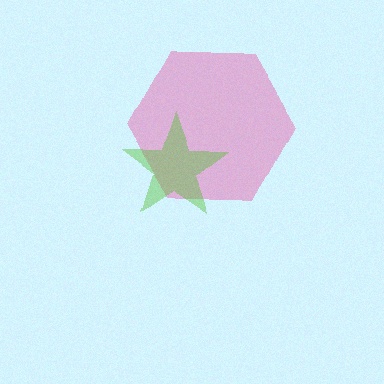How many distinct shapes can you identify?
There are 2 distinct shapes: a pink hexagon, a lime star.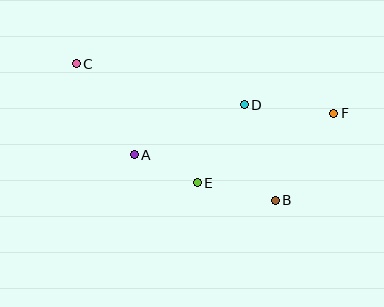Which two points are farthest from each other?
Points C and F are farthest from each other.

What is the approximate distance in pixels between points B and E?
The distance between B and E is approximately 80 pixels.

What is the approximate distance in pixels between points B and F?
The distance between B and F is approximately 105 pixels.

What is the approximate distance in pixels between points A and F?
The distance between A and F is approximately 204 pixels.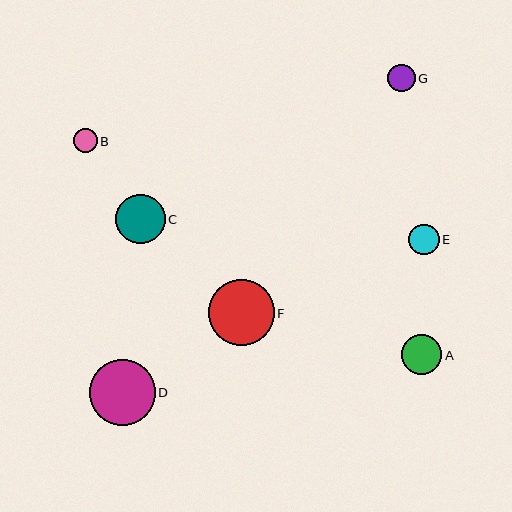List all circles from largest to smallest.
From largest to smallest: F, D, C, A, E, G, B.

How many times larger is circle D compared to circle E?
Circle D is approximately 2.1 times the size of circle E.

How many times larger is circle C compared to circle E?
Circle C is approximately 1.6 times the size of circle E.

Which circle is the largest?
Circle F is the largest with a size of approximately 66 pixels.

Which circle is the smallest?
Circle B is the smallest with a size of approximately 24 pixels.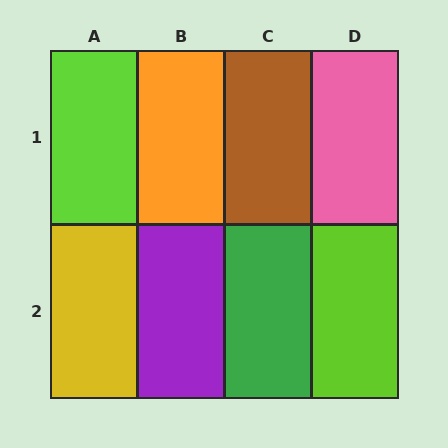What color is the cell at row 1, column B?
Orange.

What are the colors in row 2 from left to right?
Yellow, purple, green, lime.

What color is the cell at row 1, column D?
Pink.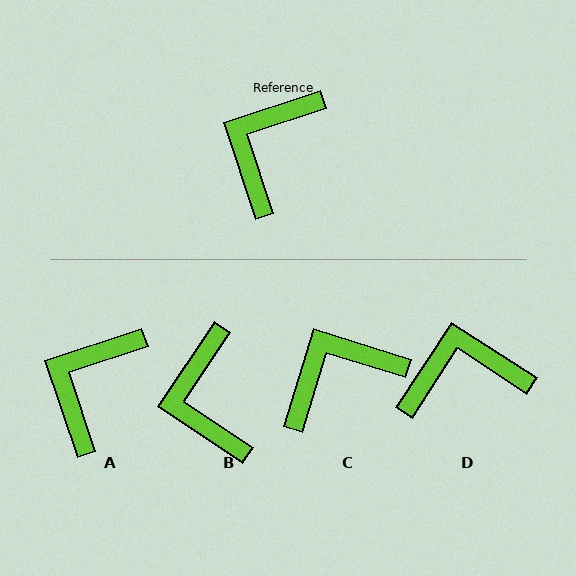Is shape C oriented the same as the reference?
No, it is off by about 36 degrees.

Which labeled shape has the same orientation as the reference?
A.